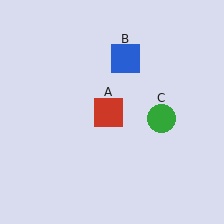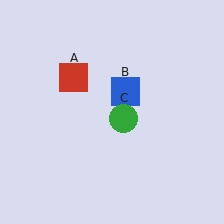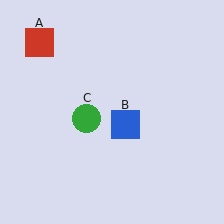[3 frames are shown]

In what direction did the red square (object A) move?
The red square (object A) moved up and to the left.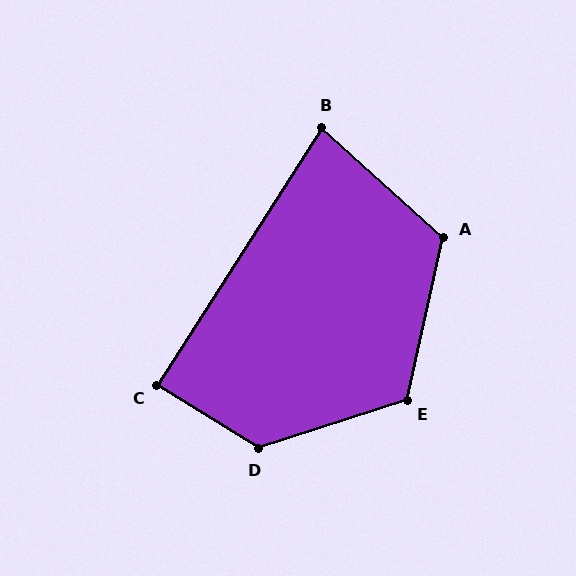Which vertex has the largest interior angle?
D, at approximately 130 degrees.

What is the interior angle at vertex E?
Approximately 121 degrees (obtuse).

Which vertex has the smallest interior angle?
B, at approximately 81 degrees.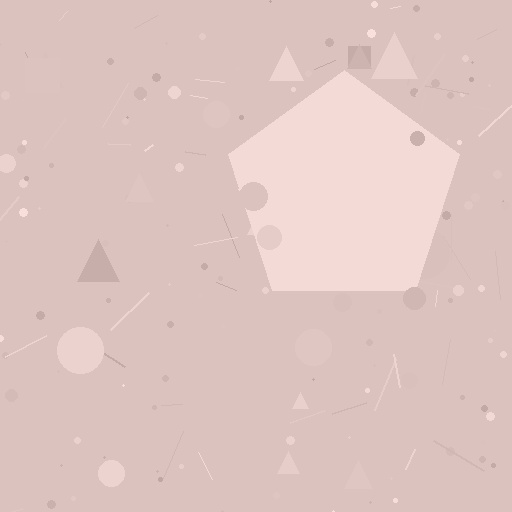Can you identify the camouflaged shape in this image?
The camouflaged shape is a pentagon.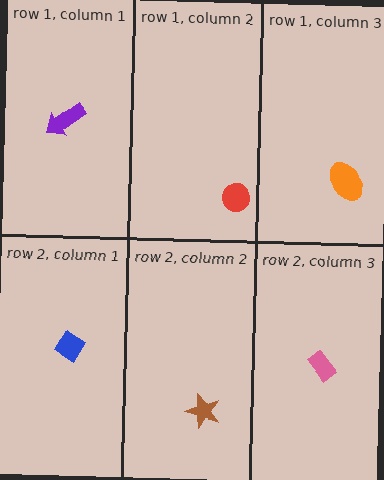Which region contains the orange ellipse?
The row 1, column 3 region.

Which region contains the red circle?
The row 1, column 2 region.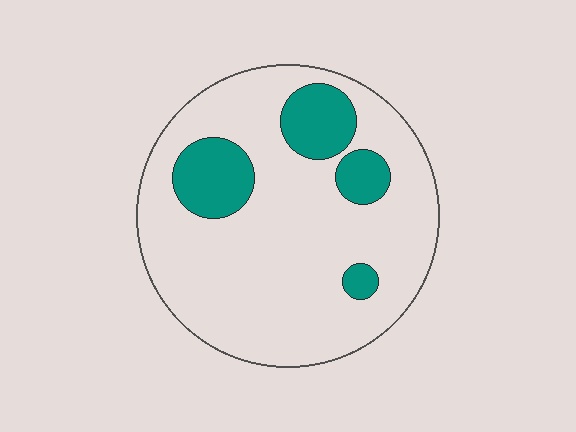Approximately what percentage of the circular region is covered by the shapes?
Approximately 20%.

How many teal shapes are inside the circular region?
4.